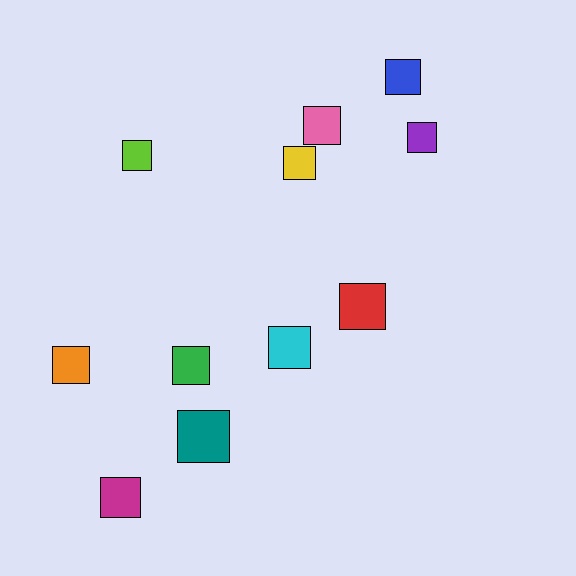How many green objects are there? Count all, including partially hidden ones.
There is 1 green object.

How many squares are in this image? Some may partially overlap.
There are 11 squares.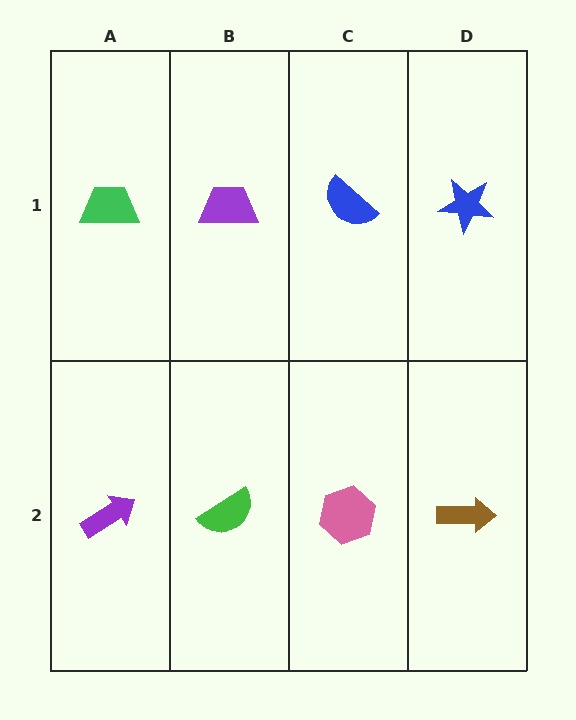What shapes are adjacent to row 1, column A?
A purple arrow (row 2, column A), a purple trapezoid (row 1, column B).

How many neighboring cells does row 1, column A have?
2.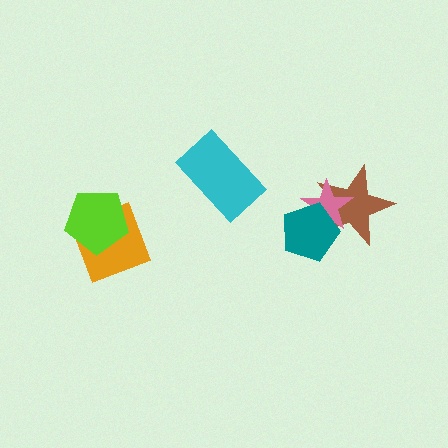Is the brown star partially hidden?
Yes, it is partially covered by another shape.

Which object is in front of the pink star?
The teal pentagon is in front of the pink star.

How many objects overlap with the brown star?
2 objects overlap with the brown star.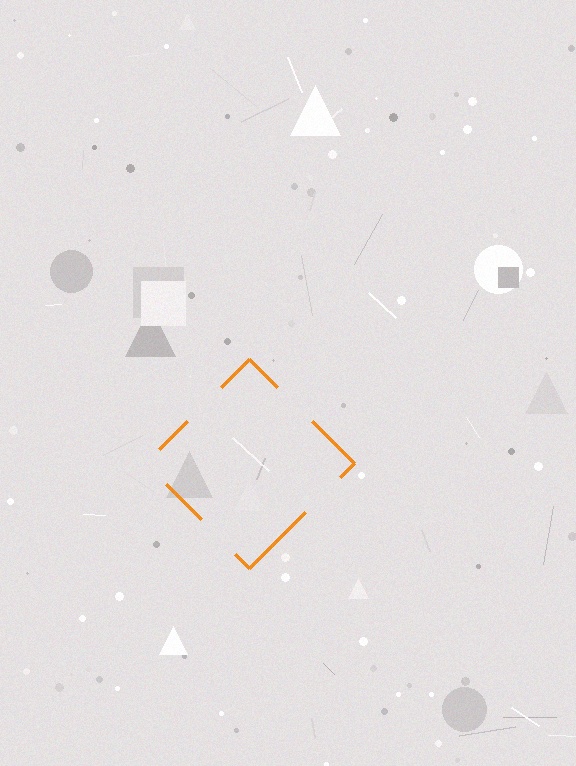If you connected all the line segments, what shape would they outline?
They would outline a diamond.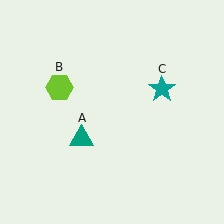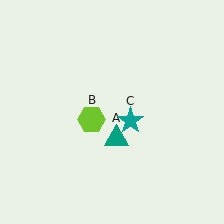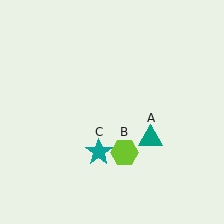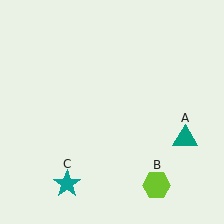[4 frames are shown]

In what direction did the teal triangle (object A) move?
The teal triangle (object A) moved right.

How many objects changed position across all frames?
3 objects changed position: teal triangle (object A), lime hexagon (object B), teal star (object C).